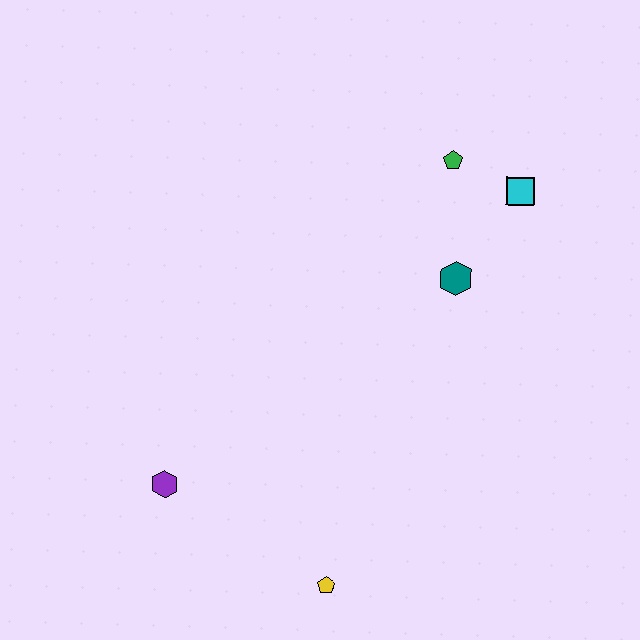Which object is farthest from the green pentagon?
The yellow pentagon is farthest from the green pentagon.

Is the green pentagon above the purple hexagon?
Yes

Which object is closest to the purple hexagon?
The yellow pentagon is closest to the purple hexagon.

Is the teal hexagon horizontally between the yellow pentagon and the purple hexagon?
No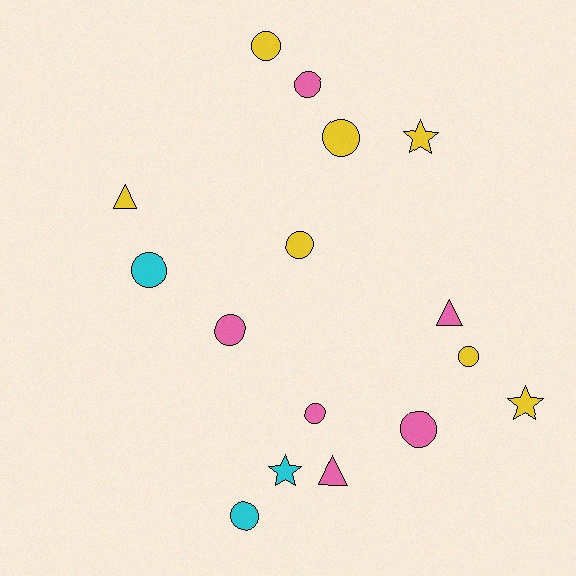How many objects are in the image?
There are 16 objects.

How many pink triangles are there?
There are 2 pink triangles.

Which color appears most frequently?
Yellow, with 7 objects.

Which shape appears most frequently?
Circle, with 10 objects.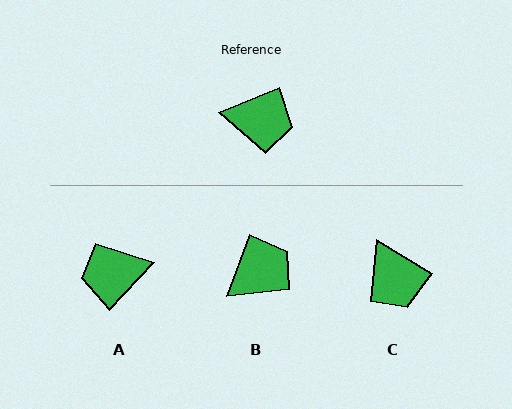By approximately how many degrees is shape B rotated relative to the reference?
Approximately 48 degrees counter-clockwise.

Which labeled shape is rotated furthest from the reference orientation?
A, about 156 degrees away.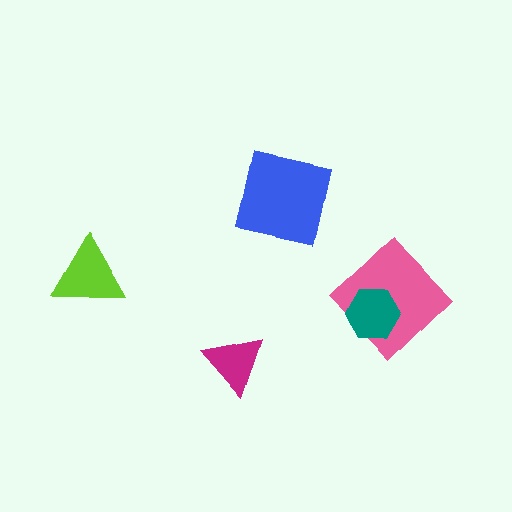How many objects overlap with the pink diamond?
1 object overlaps with the pink diamond.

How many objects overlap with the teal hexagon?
1 object overlaps with the teal hexagon.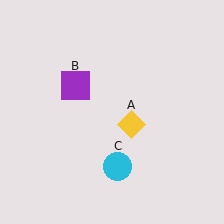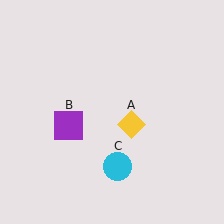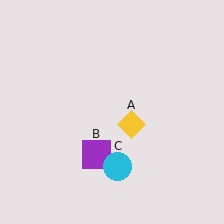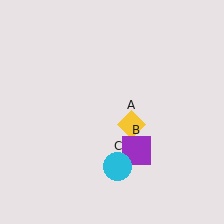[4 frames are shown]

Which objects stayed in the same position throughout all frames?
Yellow diamond (object A) and cyan circle (object C) remained stationary.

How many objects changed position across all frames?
1 object changed position: purple square (object B).